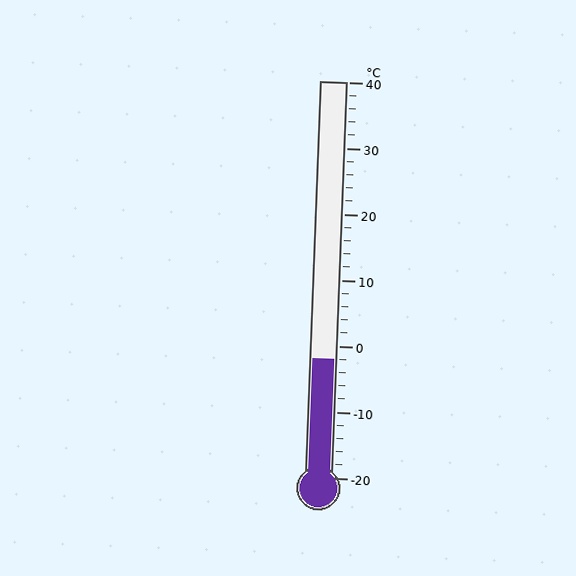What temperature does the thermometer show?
The thermometer shows approximately -2°C.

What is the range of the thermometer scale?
The thermometer scale ranges from -20°C to 40°C.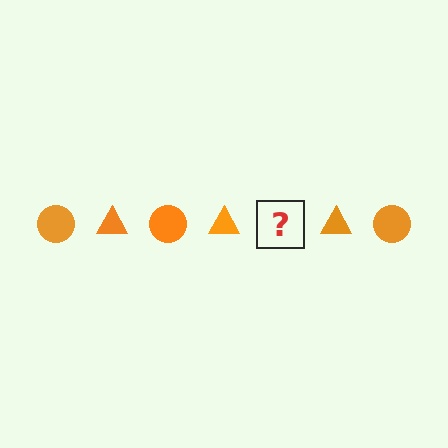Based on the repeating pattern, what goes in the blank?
The blank should be an orange circle.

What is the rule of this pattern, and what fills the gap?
The rule is that the pattern cycles through circle, triangle shapes in orange. The gap should be filled with an orange circle.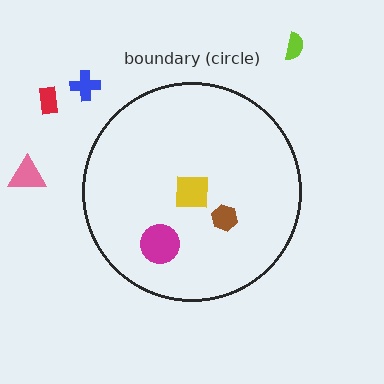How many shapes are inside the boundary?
3 inside, 4 outside.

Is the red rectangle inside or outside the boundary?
Outside.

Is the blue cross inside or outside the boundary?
Outside.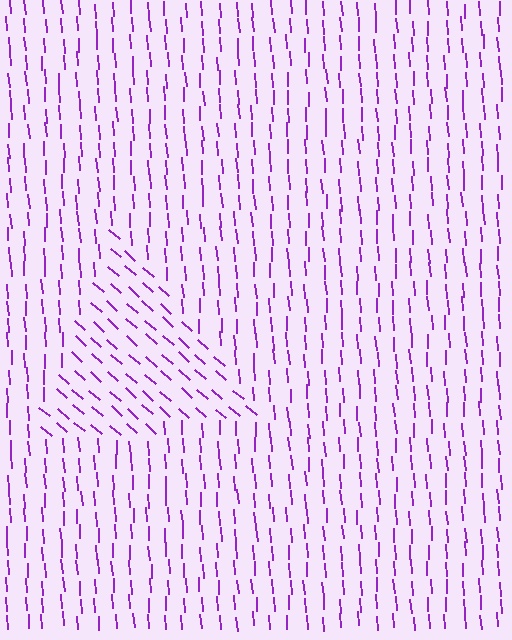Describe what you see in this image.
The image is filled with small purple line segments. A triangle region in the image has lines oriented differently from the surrounding lines, creating a visible texture boundary.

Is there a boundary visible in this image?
Yes, there is a texture boundary formed by a change in line orientation.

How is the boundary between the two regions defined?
The boundary is defined purely by a change in line orientation (approximately 45 degrees difference). All lines are the same color and thickness.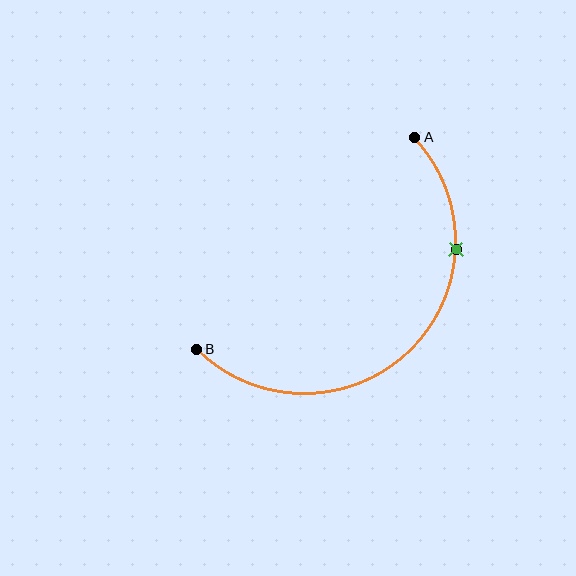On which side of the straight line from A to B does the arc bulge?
The arc bulges below and to the right of the straight line connecting A and B.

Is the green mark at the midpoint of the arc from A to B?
No. The green mark lies on the arc but is closer to endpoint A. The arc midpoint would be at the point on the curve equidistant along the arc from both A and B.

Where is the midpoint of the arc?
The arc midpoint is the point on the curve farthest from the straight line joining A and B. It sits below and to the right of that line.